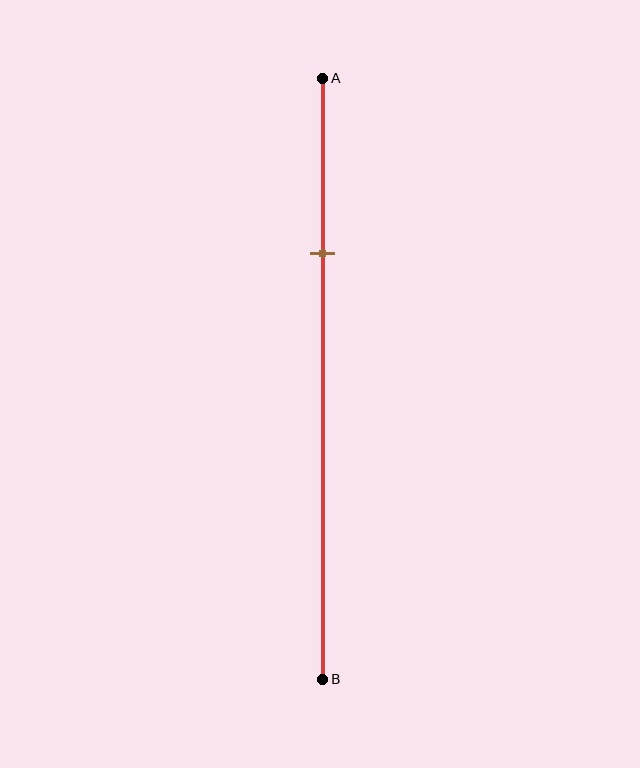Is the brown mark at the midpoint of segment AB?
No, the mark is at about 30% from A, not at the 50% midpoint.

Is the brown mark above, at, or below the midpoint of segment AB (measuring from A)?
The brown mark is above the midpoint of segment AB.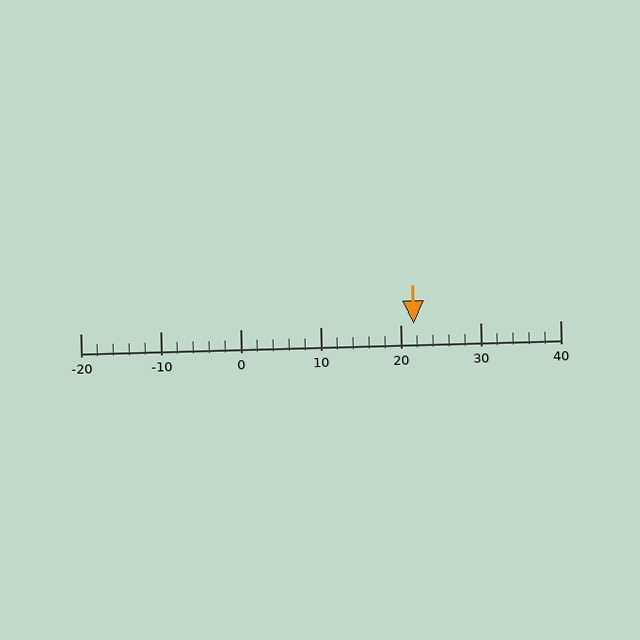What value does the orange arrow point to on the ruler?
The orange arrow points to approximately 22.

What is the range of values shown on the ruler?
The ruler shows values from -20 to 40.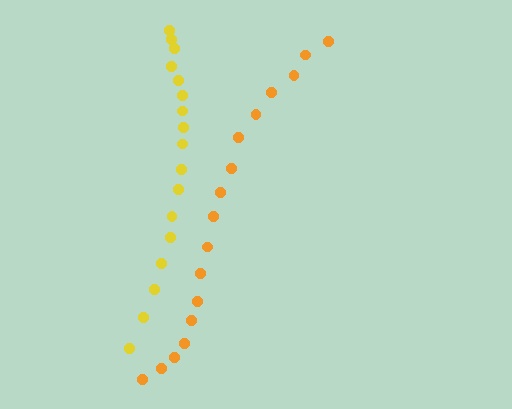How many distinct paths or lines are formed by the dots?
There are 2 distinct paths.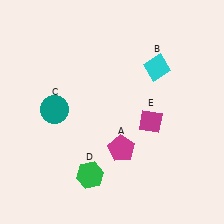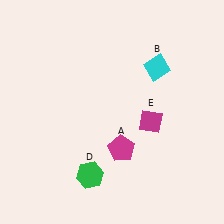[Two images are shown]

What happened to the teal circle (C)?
The teal circle (C) was removed in Image 2. It was in the top-left area of Image 1.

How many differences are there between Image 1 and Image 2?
There is 1 difference between the two images.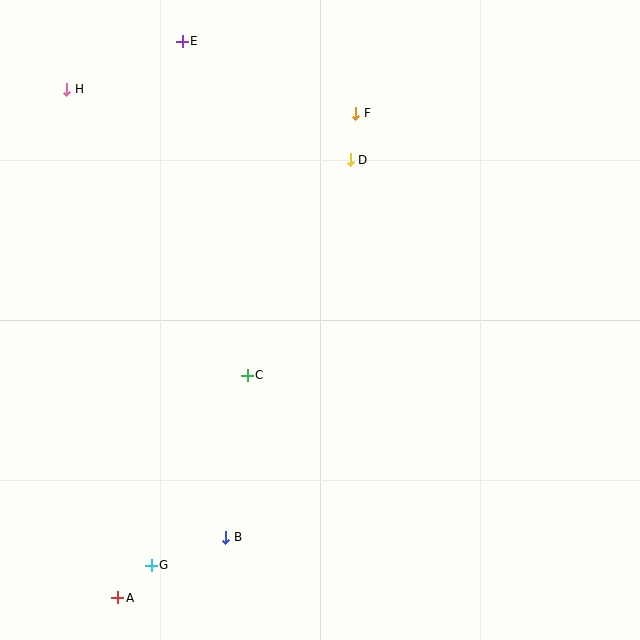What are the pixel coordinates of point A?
Point A is at (118, 598).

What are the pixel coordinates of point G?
Point G is at (151, 565).